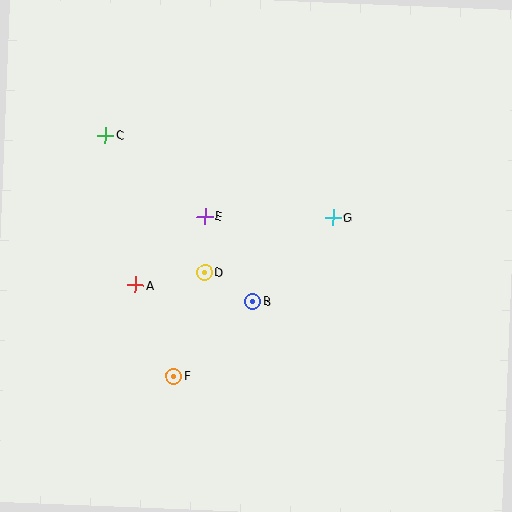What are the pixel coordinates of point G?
Point G is at (333, 217).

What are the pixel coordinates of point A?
Point A is at (135, 285).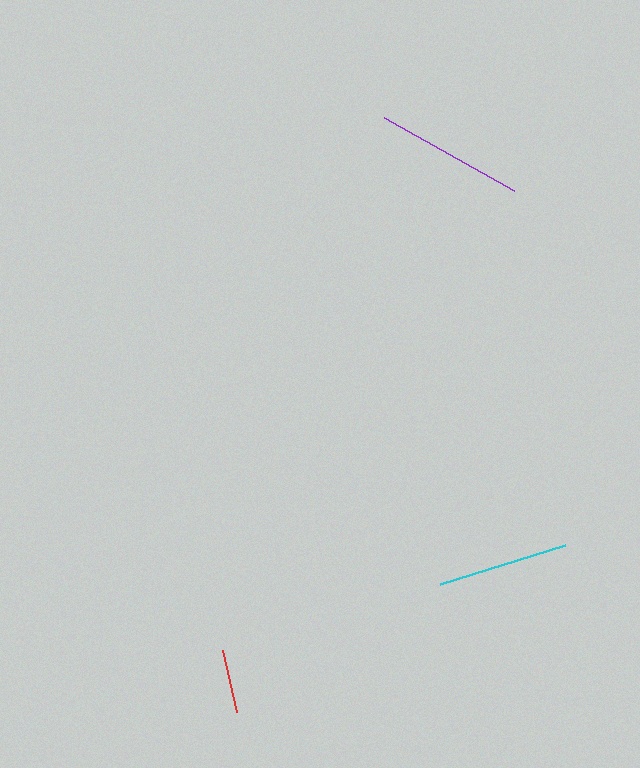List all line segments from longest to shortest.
From longest to shortest: purple, cyan, red.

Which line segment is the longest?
The purple line is the longest at approximately 150 pixels.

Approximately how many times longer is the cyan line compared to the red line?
The cyan line is approximately 2.1 times the length of the red line.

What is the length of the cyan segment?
The cyan segment is approximately 130 pixels long.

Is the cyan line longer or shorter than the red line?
The cyan line is longer than the red line.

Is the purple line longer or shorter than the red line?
The purple line is longer than the red line.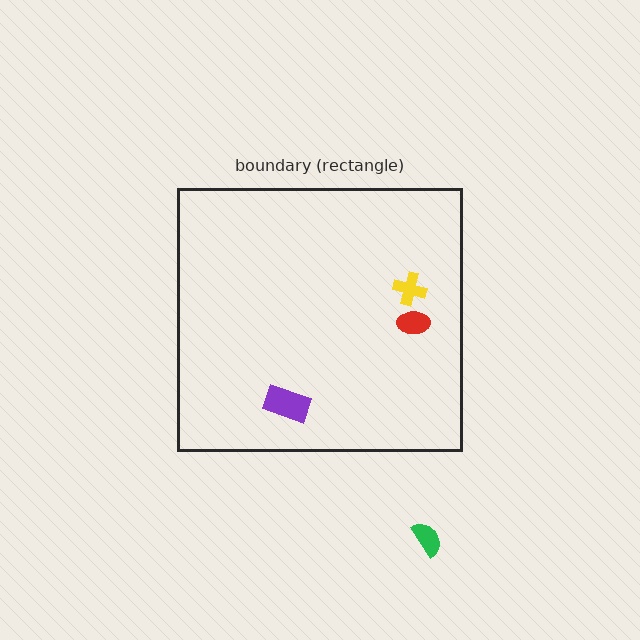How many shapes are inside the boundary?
3 inside, 1 outside.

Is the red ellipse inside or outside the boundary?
Inside.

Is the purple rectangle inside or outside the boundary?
Inside.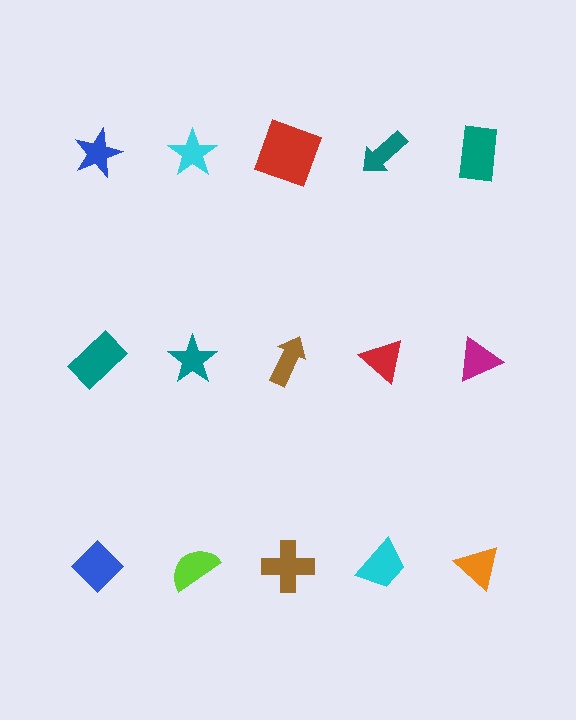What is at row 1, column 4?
A teal arrow.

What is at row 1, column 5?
A teal rectangle.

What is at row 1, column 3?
A red square.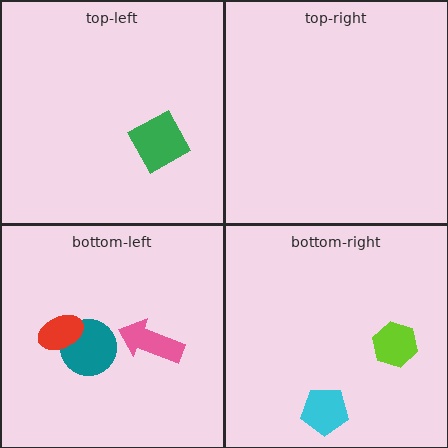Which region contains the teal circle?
The bottom-left region.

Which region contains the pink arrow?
The bottom-left region.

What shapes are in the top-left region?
The green square.